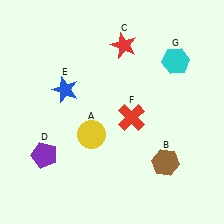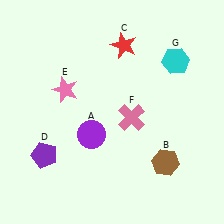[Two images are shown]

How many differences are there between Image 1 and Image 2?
There are 3 differences between the two images.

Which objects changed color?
A changed from yellow to purple. E changed from blue to pink. F changed from red to pink.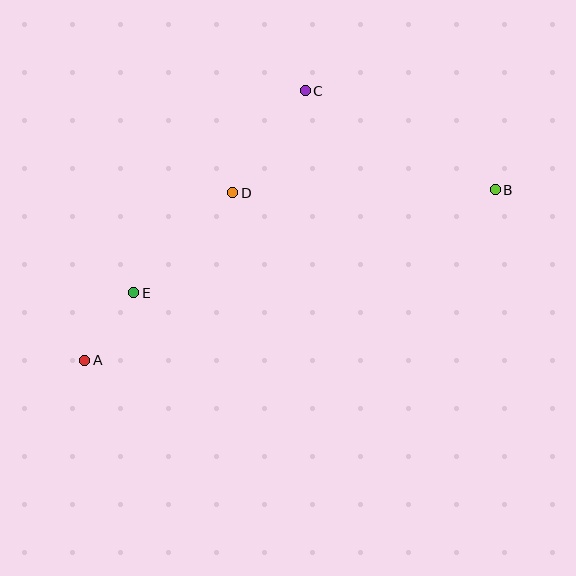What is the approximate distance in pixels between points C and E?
The distance between C and E is approximately 265 pixels.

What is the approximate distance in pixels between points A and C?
The distance between A and C is approximately 348 pixels.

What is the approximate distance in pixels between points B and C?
The distance between B and C is approximately 214 pixels.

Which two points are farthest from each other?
Points A and B are farthest from each other.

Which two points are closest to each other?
Points A and E are closest to each other.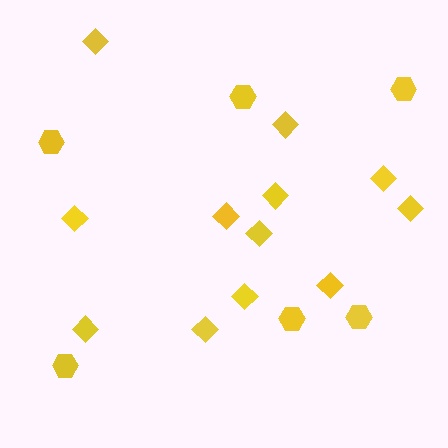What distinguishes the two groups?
There are 2 groups: one group of diamonds (12) and one group of hexagons (6).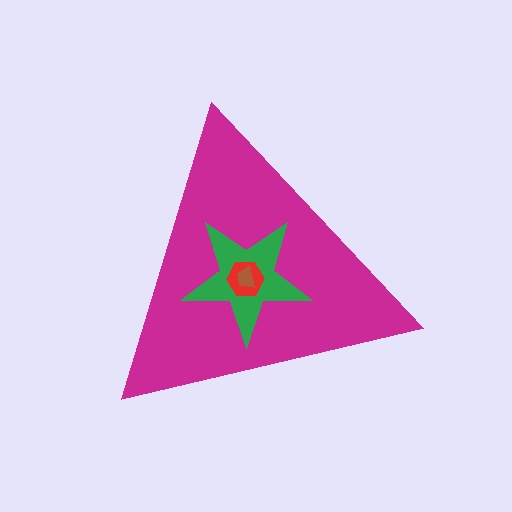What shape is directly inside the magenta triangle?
The green star.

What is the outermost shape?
The magenta triangle.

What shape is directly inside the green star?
The red hexagon.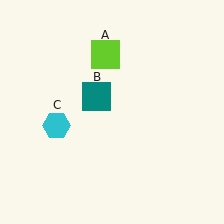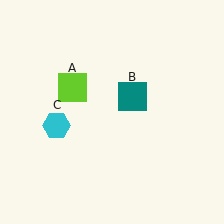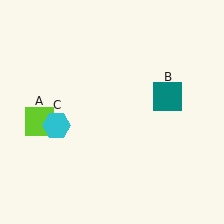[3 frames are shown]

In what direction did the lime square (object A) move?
The lime square (object A) moved down and to the left.